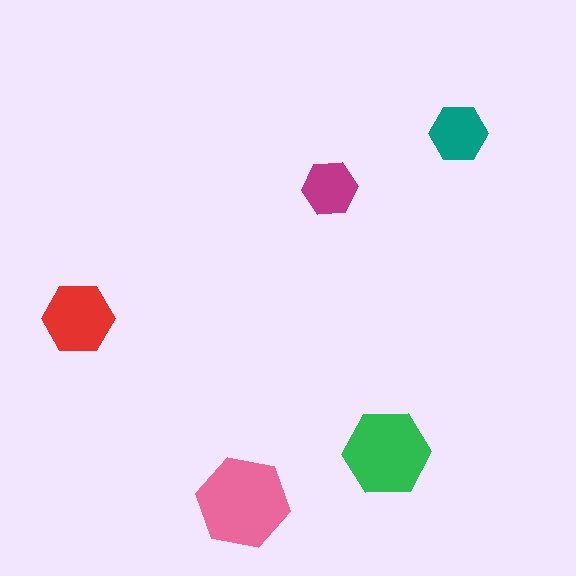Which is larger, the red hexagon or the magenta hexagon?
The red one.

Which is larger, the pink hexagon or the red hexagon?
The pink one.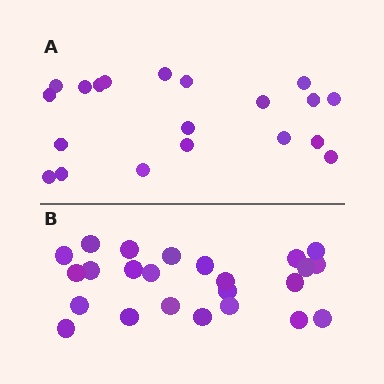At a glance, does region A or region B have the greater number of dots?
Region B (the bottom region) has more dots.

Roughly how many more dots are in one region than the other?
Region B has about 4 more dots than region A.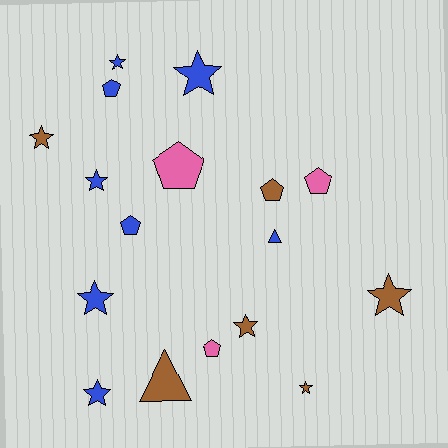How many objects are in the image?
There are 17 objects.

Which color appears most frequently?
Blue, with 8 objects.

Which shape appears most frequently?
Star, with 9 objects.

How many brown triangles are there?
There is 1 brown triangle.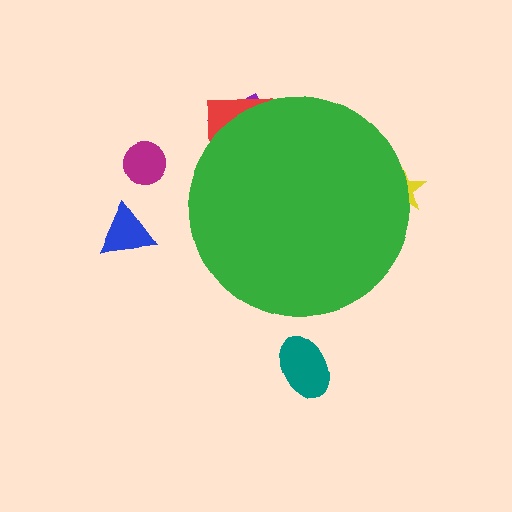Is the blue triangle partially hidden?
No, the blue triangle is fully visible.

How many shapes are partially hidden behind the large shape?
3 shapes are partially hidden.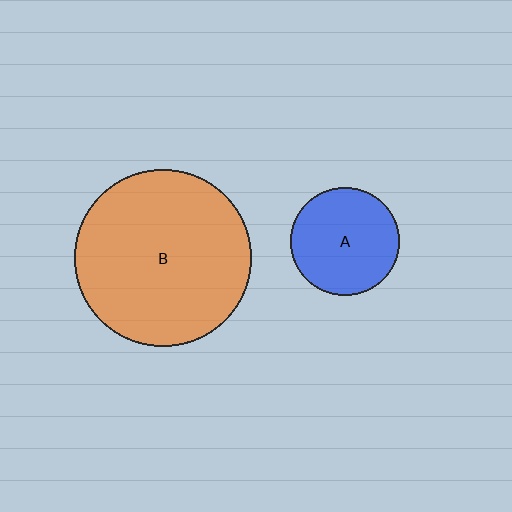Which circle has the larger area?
Circle B (orange).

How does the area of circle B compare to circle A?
Approximately 2.7 times.